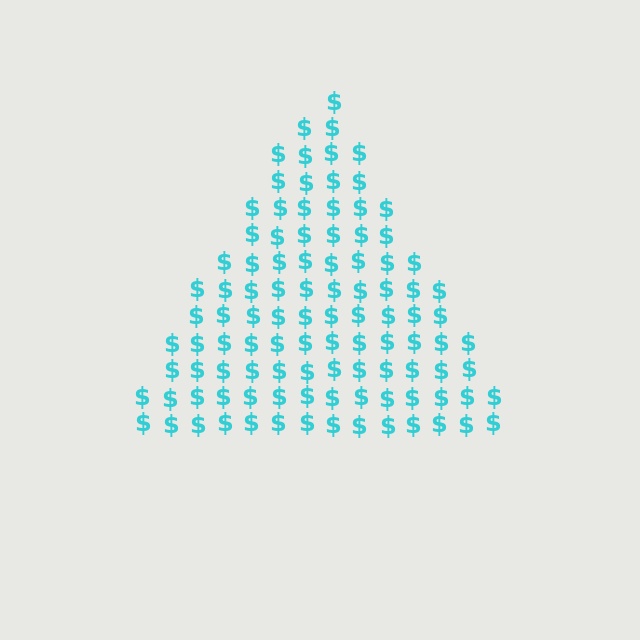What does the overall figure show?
The overall figure shows a triangle.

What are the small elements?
The small elements are dollar signs.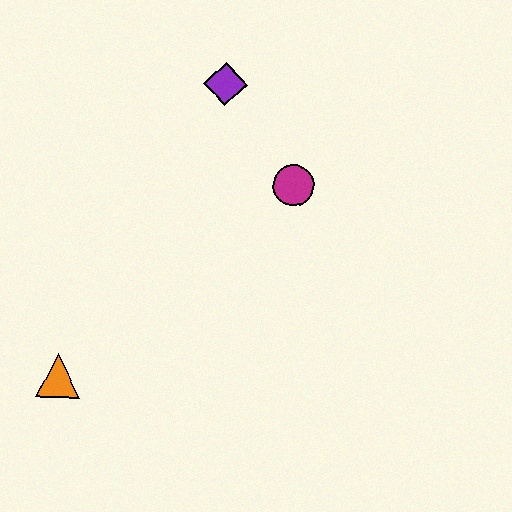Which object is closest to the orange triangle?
The magenta circle is closest to the orange triangle.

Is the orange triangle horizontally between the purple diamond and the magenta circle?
No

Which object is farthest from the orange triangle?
The purple diamond is farthest from the orange triangle.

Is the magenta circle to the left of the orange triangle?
No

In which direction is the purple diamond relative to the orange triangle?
The purple diamond is above the orange triangle.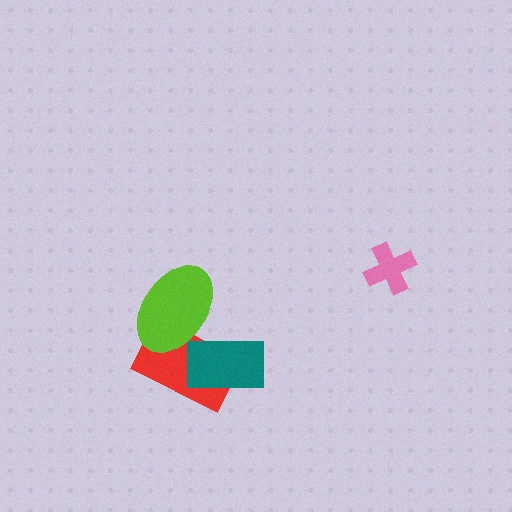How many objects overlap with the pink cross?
0 objects overlap with the pink cross.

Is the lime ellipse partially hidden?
No, no other shape covers it.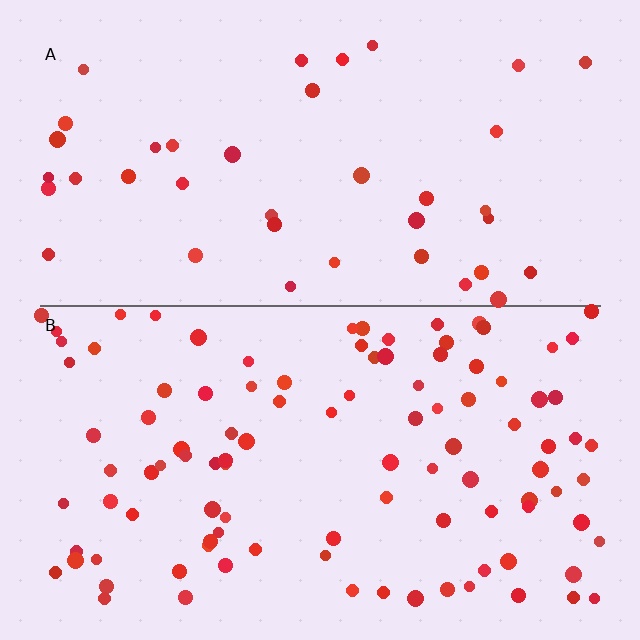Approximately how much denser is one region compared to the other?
Approximately 2.6× — region B over region A.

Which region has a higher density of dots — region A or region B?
B (the bottom).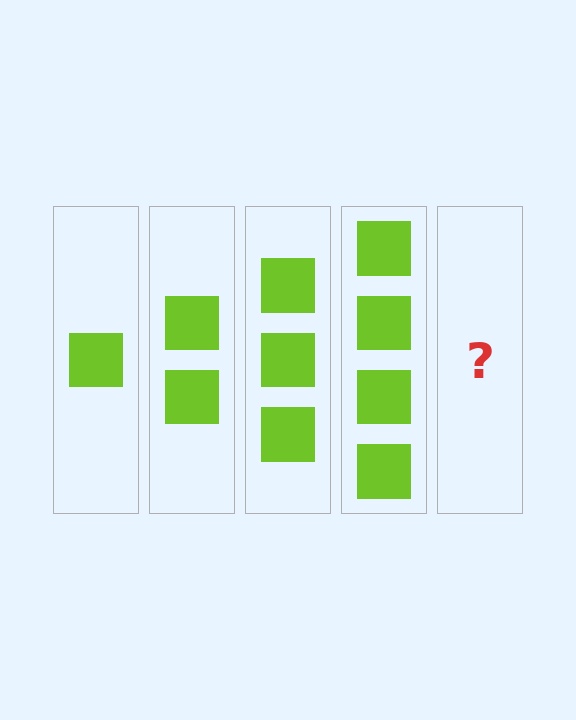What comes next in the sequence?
The next element should be 5 squares.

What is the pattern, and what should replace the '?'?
The pattern is that each step adds one more square. The '?' should be 5 squares.